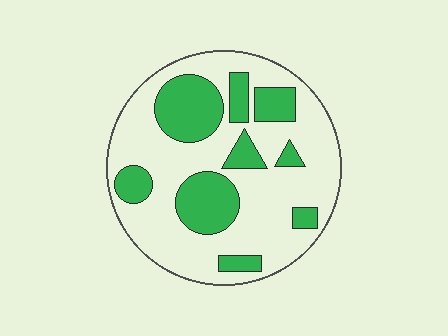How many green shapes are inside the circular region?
9.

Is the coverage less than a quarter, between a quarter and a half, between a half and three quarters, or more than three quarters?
Between a quarter and a half.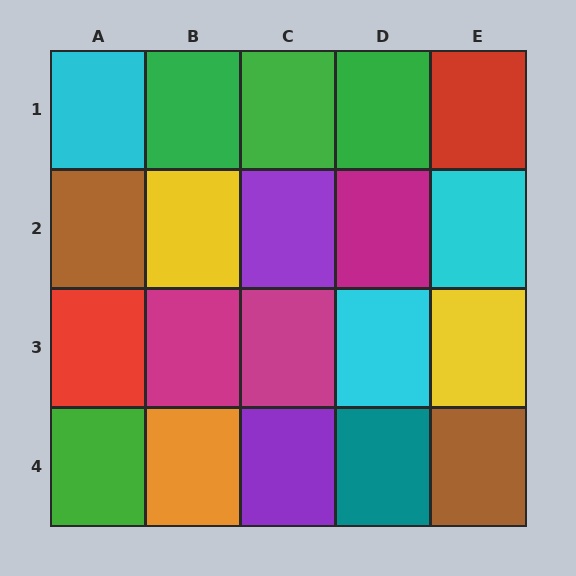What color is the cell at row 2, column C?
Purple.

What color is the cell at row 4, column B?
Orange.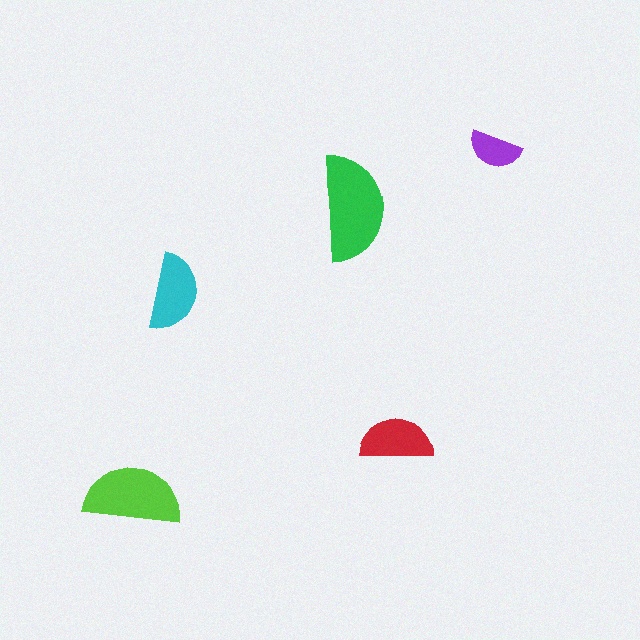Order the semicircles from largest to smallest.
the green one, the lime one, the cyan one, the red one, the purple one.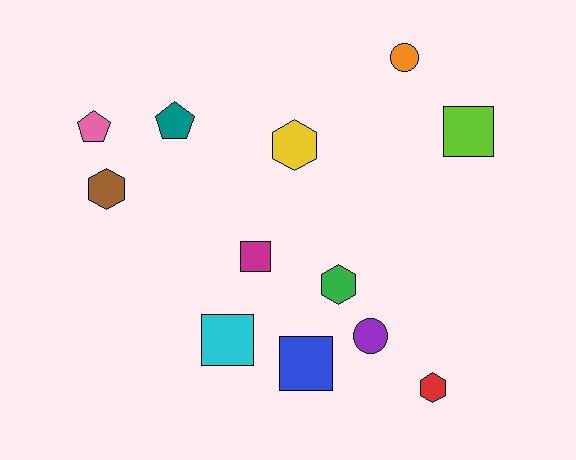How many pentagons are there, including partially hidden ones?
There are 2 pentagons.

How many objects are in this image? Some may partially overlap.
There are 12 objects.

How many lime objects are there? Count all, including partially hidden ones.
There is 1 lime object.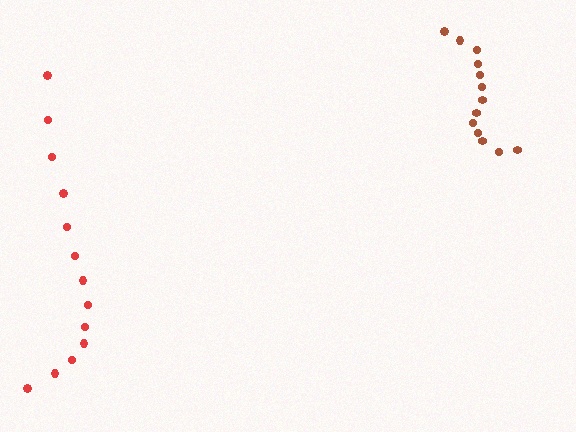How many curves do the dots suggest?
There are 2 distinct paths.